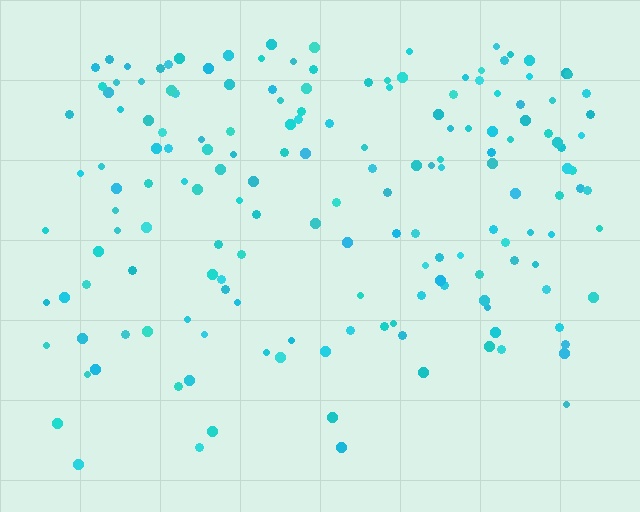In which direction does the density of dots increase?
From bottom to top, with the top side densest.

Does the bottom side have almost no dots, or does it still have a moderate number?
Still a moderate number, just noticeably fewer than the top.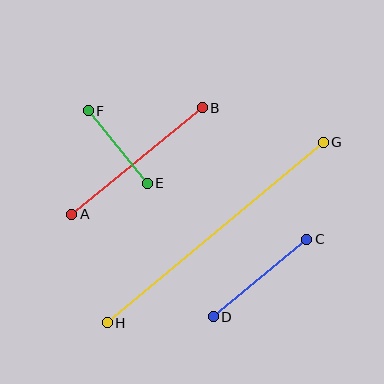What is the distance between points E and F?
The distance is approximately 93 pixels.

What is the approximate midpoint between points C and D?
The midpoint is at approximately (260, 278) pixels.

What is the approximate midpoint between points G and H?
The midpoint is at approximately (215, 232) pixels.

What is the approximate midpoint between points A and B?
The midpoint is at approximately (137, 161) pixels.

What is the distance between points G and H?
The distance is approximately 281 pixels.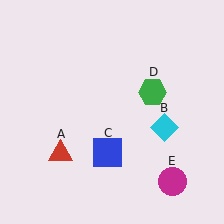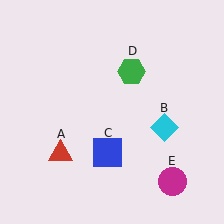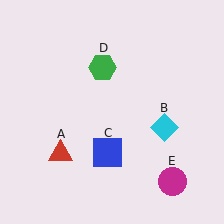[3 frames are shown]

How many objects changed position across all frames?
1 object changed position: green hexagon (object D).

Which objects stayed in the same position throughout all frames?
Red triangle (object A) and cyan diamond (object B) and blue square (object C) and magenta circle (object E) remained stationary.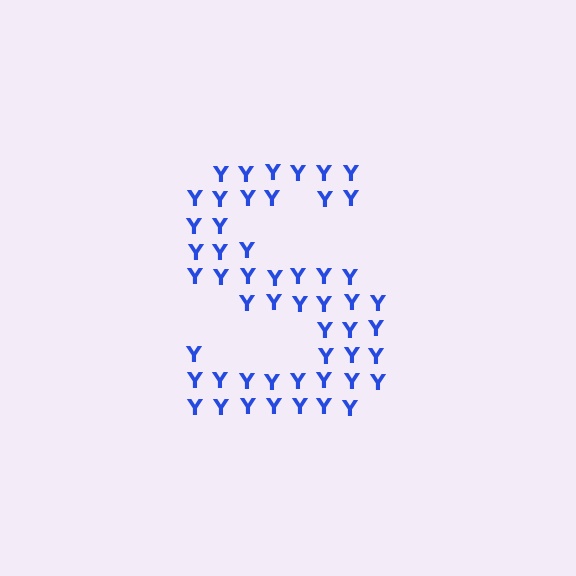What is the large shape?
The large shape is the letter S.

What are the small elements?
The small elements are letter Y's.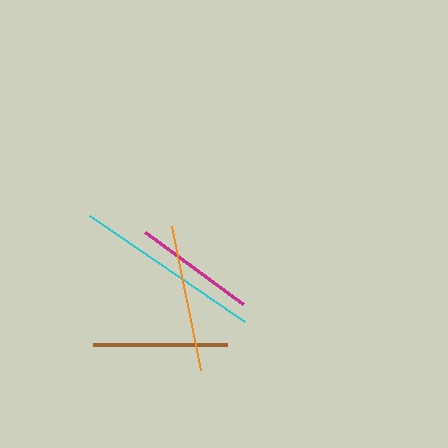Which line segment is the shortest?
The magenta line is the shortest at approximately 121 pixels.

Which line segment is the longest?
The cyan line is the longest at approximately 189 pixels.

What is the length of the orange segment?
The orange segment is approximately 147 pixels long.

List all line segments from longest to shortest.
From longest to shortest: cyan, orange, brown, magenta.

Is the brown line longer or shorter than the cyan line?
The cyan line is longer than the brown line.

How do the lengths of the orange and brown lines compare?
The orange and brown lines are approximately the same length.